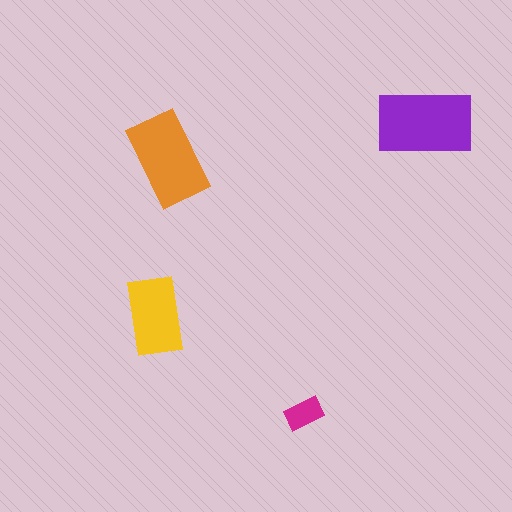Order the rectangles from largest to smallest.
the purple one, the orange one, the yellow one, the magenta one.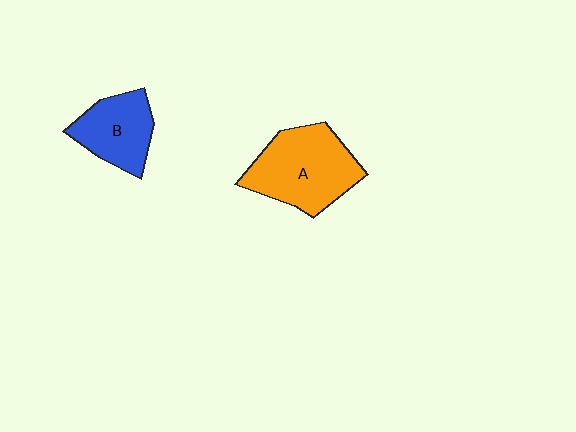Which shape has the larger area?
Shape A (orange).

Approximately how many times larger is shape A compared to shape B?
Approximately 1.5 times.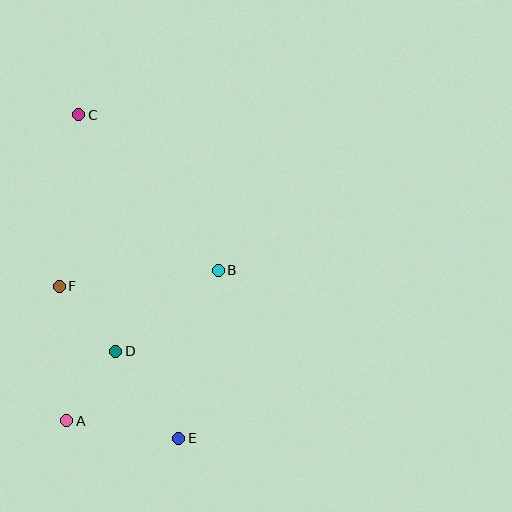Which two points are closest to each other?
Points A and D are closest to each other.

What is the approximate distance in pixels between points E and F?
The distance between E and F is approximately 193 pixels.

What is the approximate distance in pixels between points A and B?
The distance between A and B is approximately 213 pixels.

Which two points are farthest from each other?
Points C and E are farthest from each other.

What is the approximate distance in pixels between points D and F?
The distance between D and F is approximately 86 pixels.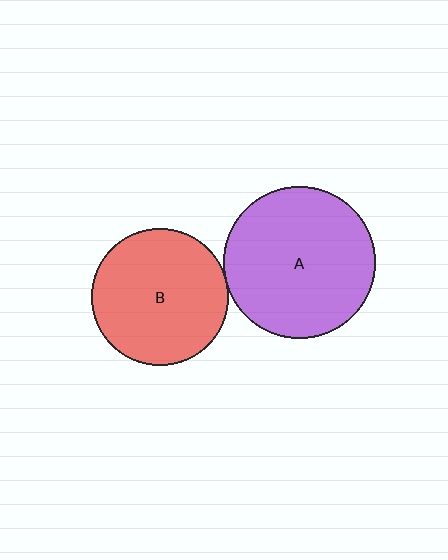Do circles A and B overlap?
Yes.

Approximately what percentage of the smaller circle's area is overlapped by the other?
Approximately 5%.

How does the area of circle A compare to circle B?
Approximately 1.2 times.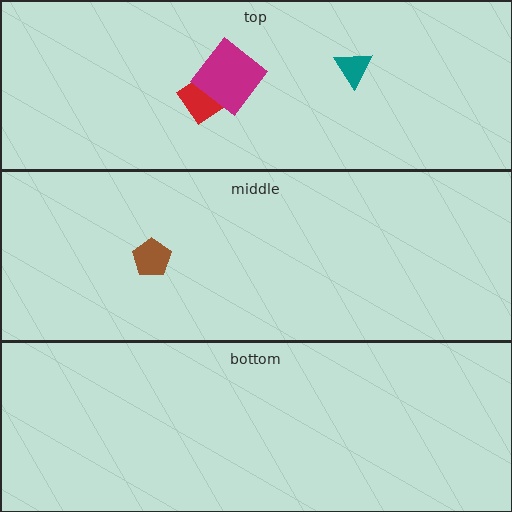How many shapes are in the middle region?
1.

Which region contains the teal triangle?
The top region.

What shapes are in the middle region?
The brown pentagon.